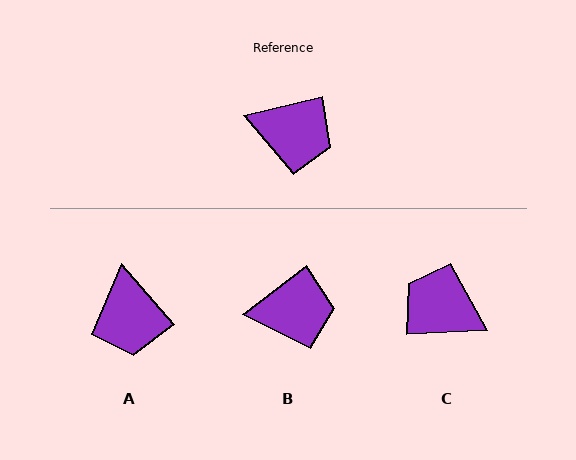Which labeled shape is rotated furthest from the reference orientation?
C, about 169 degrees away.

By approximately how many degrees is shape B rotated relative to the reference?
Approximately 23 degrees counter-clockwise.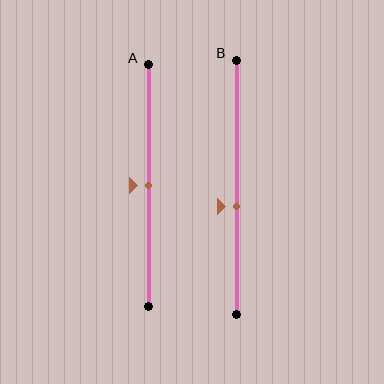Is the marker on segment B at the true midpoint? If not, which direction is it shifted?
No, the marker on segment B is shifted downward by about 8% of the segment length.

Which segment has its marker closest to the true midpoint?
Segment A has its marker closest to the true midpoint.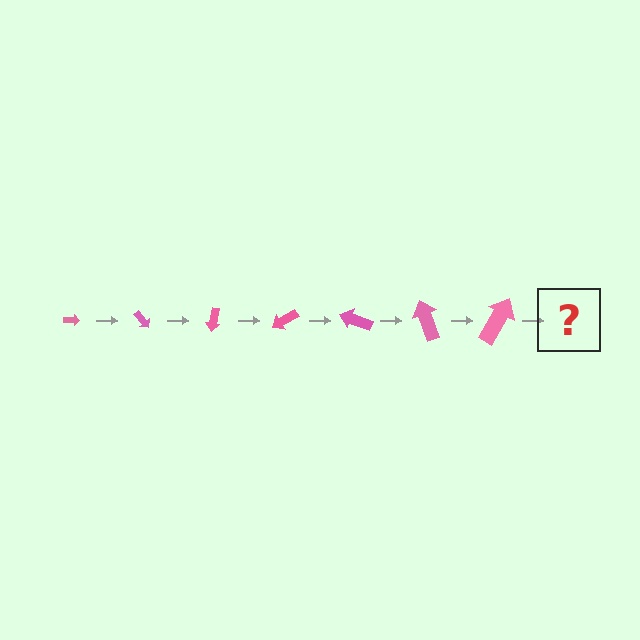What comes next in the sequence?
The next element should be an arrow, larger than the previous one and rotated 350 degrees from the start.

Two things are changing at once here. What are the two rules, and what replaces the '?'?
The two rules are that the arrow grows larger each step and it rotates 50 degrees each step. The '?' should be an arrow, larger than the previous one and rotated 350 degrees from the start.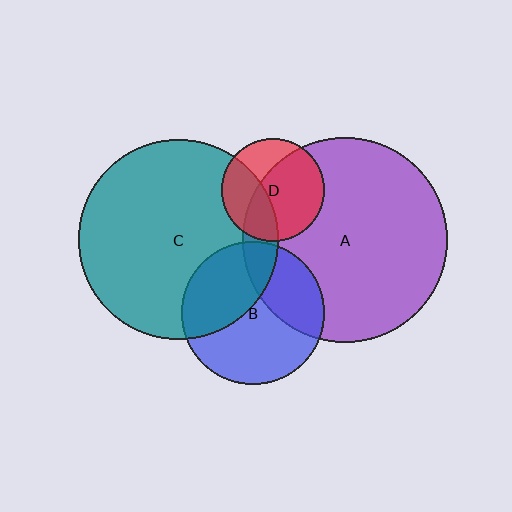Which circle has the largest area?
Circle A (purple).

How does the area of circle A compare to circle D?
Approximately 4.0 times.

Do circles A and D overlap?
Yes.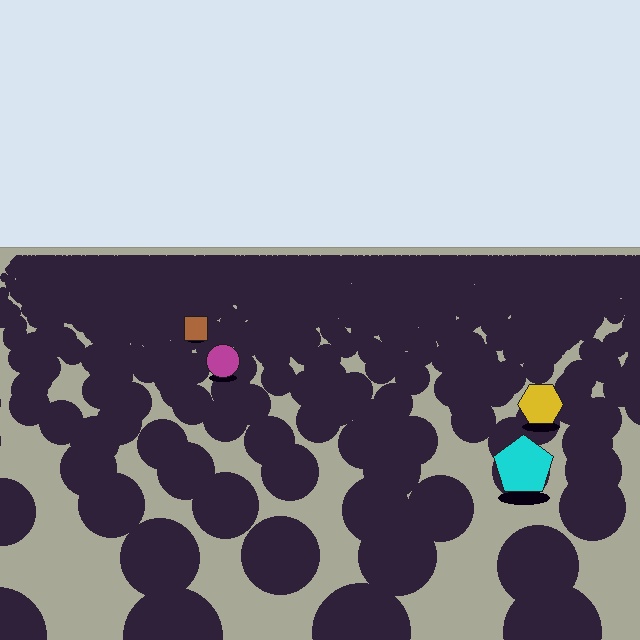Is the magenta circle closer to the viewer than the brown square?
Yes. The magenta circle is closer — you can tell from the texture gradient: the ground texture is coarser near it.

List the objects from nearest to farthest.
From nearest to farthest: the cyan pentagon, the yellow hexagon, the magenta circle, the brown square.